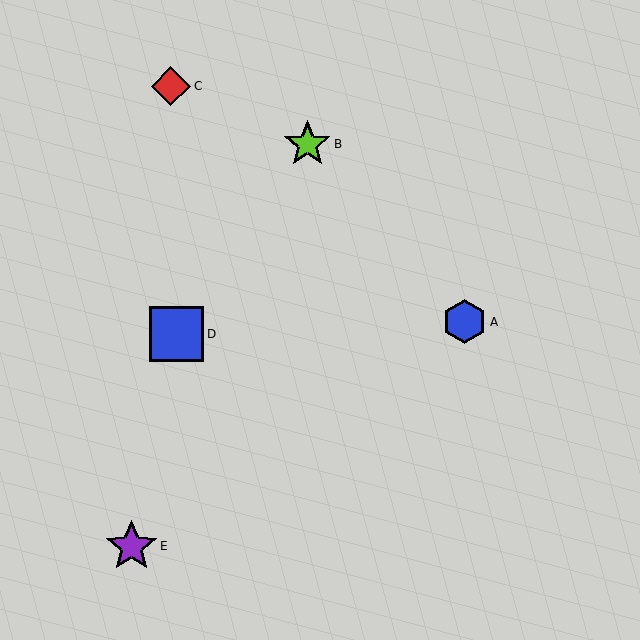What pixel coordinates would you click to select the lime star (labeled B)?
Click at (307, 144) to select the lime star B.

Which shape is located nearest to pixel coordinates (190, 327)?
The blue square (labeled D) at (176, 334) is nearest to that location.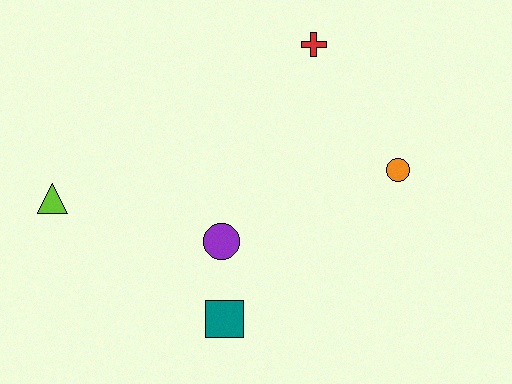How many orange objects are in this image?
There is 1 orange object.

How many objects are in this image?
There are 5 objects.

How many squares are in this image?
There is 1 square.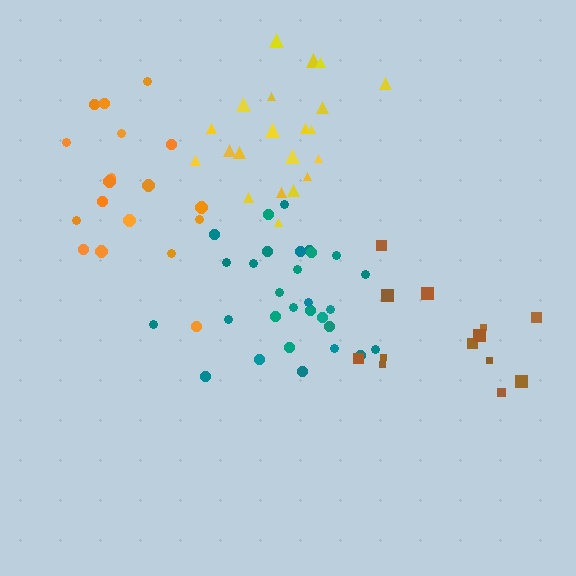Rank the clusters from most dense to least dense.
teal, yellow, orange, brown.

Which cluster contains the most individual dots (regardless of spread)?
Teal (29).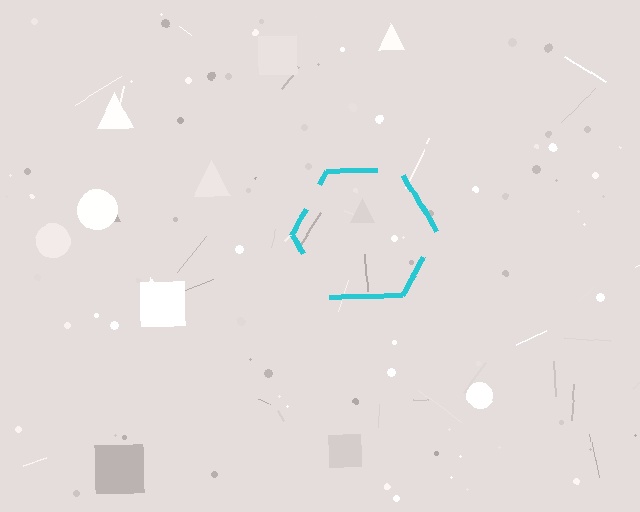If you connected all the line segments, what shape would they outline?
They would outline a hexagon.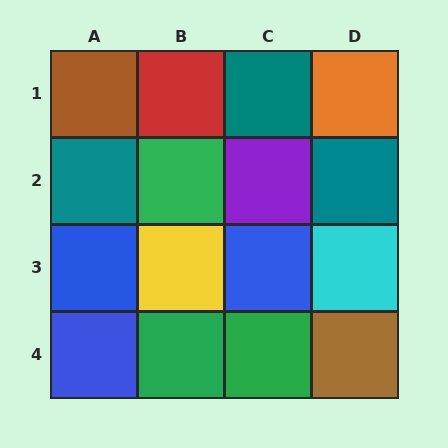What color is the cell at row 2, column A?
Teal.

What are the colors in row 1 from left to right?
Brown, red, teal, orange.